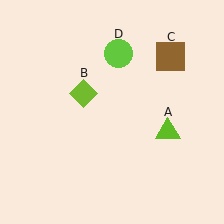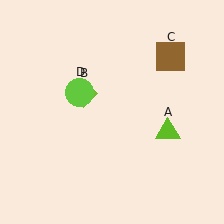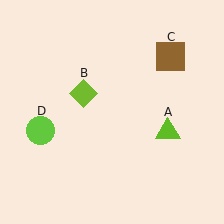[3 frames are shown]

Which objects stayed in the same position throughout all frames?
Lime triangle (object A) and lime diamond (object B) and brown square (object C) remained stationary.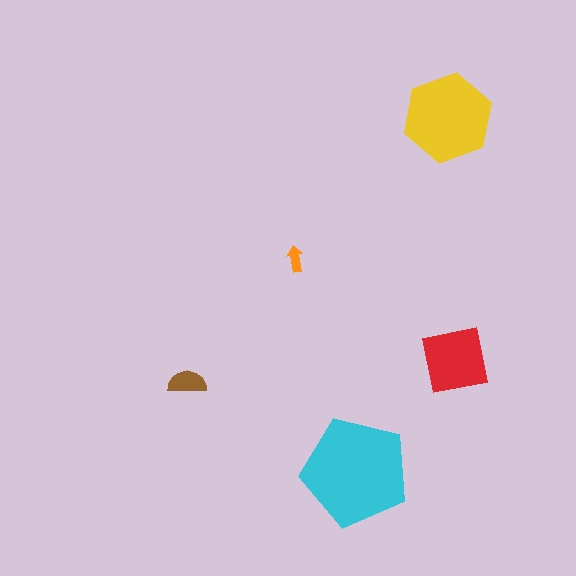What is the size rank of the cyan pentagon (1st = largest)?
1st.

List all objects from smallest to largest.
The orange arrow, the brown semicircle, the red square, the yellow hexagon, the cyan pentagon.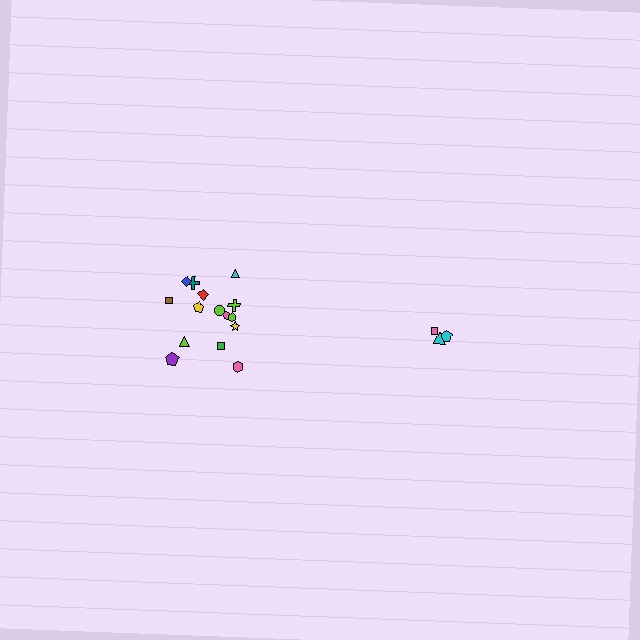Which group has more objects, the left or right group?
The left group.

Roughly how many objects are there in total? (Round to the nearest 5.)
Roughly 20 objects in total.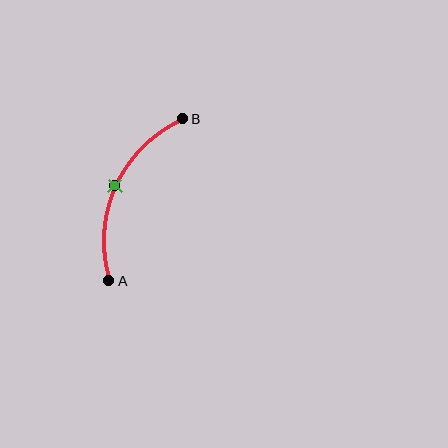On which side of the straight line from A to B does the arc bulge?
The arc bulges to the left of the straight line connecting A and B.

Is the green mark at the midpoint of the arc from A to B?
Yes. The green mark lies on the arc at equal arc-length from both A and B — it is the arc midpoint.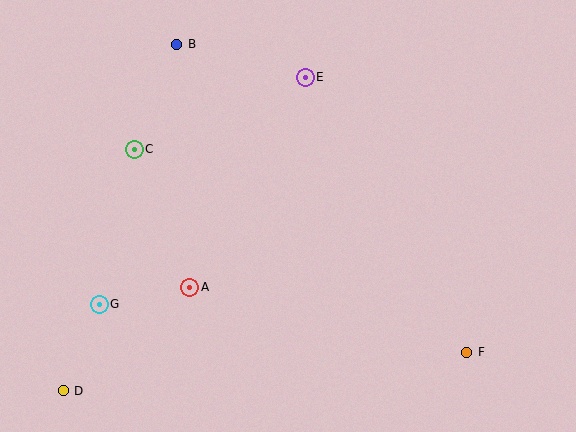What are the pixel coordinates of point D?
Point D is at (63, 391).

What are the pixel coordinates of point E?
Point E is at (305, 77).